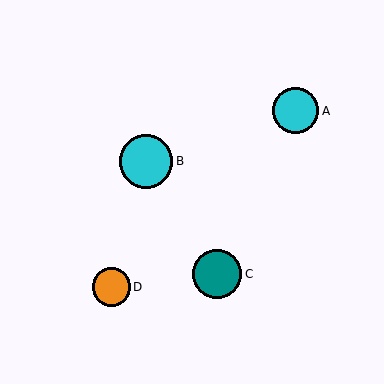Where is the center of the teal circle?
The center of the teal circle is at (217, 274).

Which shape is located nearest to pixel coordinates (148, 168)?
The cyan circle (labeled B) at (146, 161) is nearest to that location.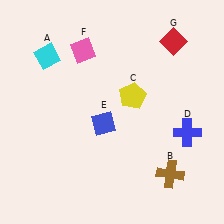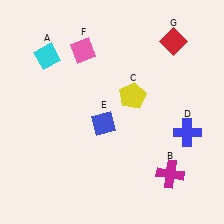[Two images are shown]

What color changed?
The cross (B) changed from brown in Image 1 to magenta in Image 2.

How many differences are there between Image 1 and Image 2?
There is 1 difference between the two images.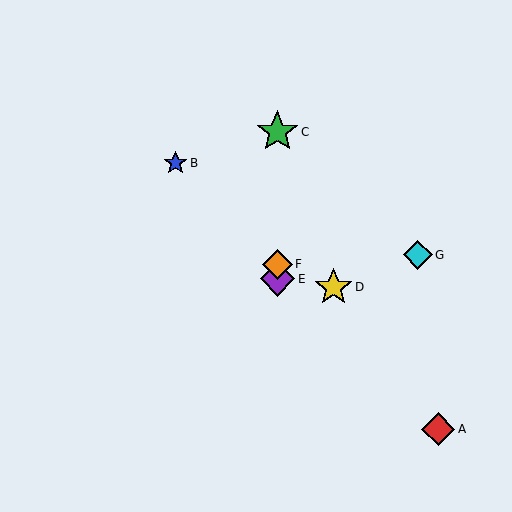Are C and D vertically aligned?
No, C is at x≈277 and D is at x≈333.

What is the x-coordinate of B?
Object B is at x≈175.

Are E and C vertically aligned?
Yes, both are at x≈277.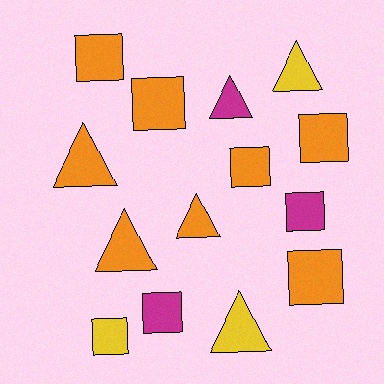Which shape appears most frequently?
Square, with 8 objects.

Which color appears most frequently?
Orange, with 8 objects.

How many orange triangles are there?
There are 3 orange triangles.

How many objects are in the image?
There are 14 objects.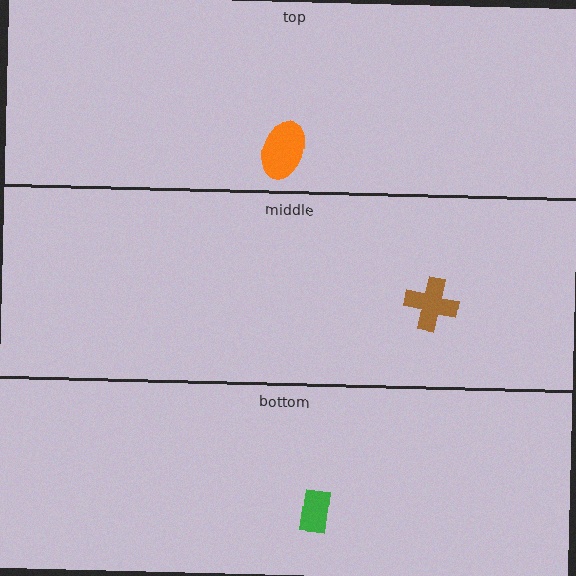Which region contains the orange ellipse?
The top region.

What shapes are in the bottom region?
The green rectangle.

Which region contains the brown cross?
The middle region.